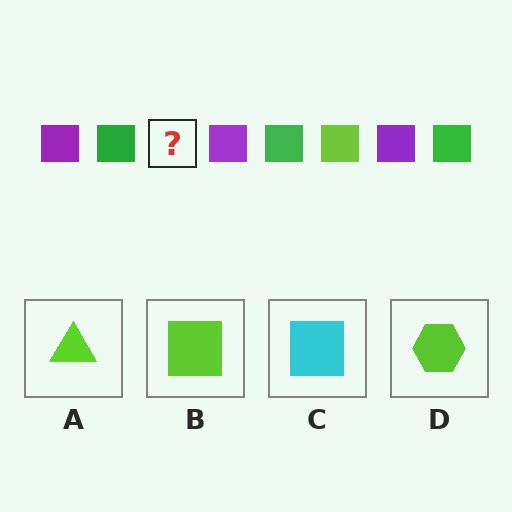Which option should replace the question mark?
Option B.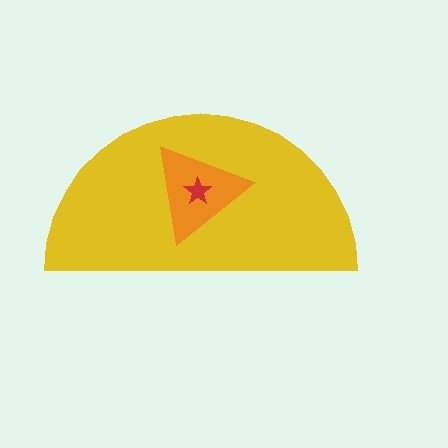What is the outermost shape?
The yellow semicircle.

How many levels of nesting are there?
3.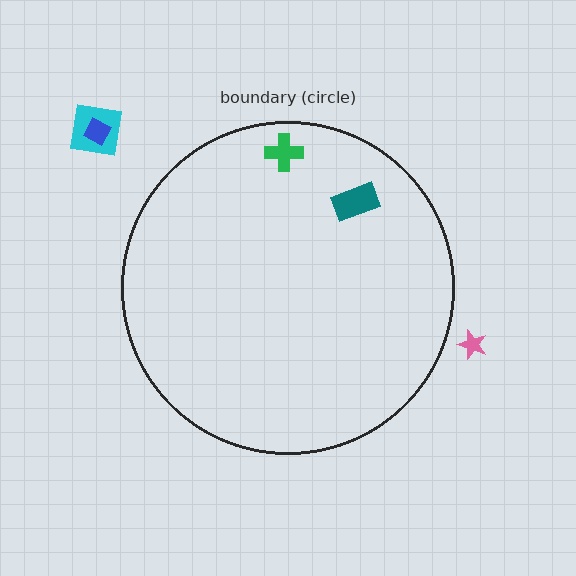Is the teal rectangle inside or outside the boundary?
Inside.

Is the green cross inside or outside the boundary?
Inside.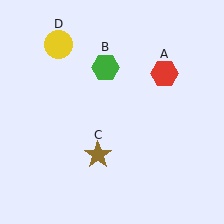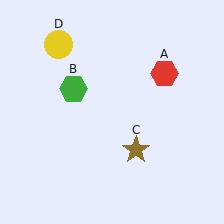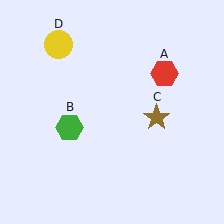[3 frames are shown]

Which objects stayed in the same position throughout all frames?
Red hexagon (object A) and yellow circle (object D) remained stationary.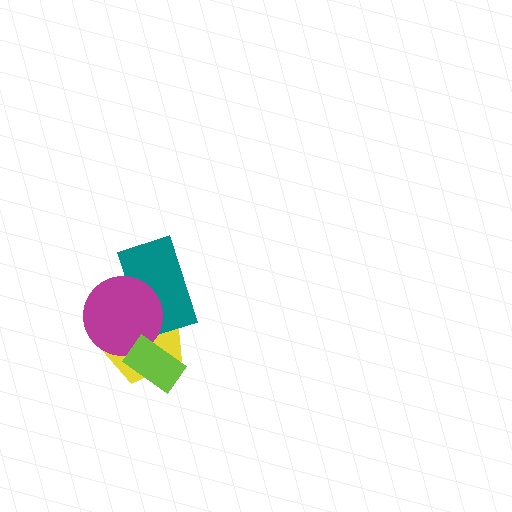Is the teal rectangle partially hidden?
Yes, it is partially covered by another shape.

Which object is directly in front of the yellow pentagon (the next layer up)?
The teal rectangle is directly in front of the yellow pentagon.